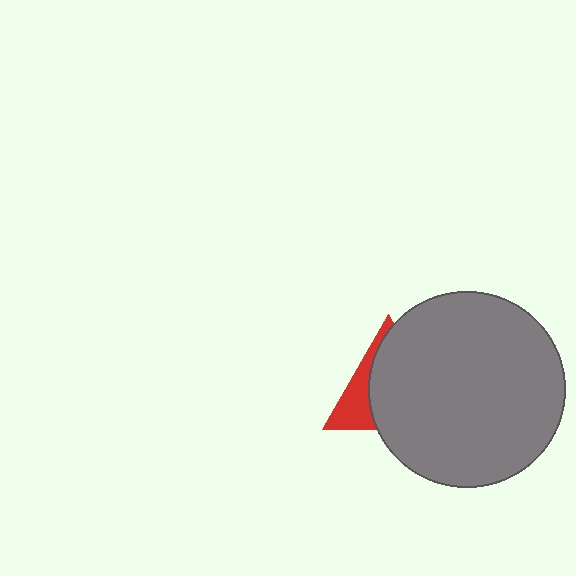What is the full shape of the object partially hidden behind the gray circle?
The partially hidden object is a red triangle.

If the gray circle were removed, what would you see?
You would see the complete red triangle.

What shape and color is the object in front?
The object in front is a gray circle.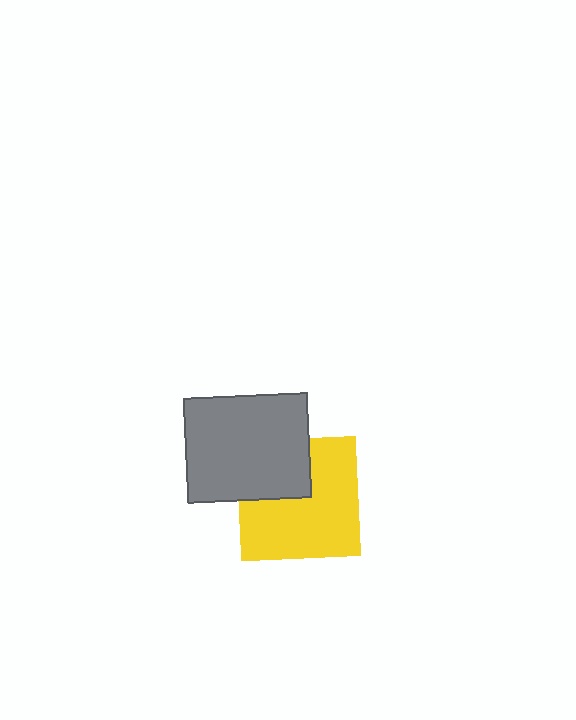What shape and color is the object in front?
The object in front is a gray rectangle.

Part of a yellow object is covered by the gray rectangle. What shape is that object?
It is a square.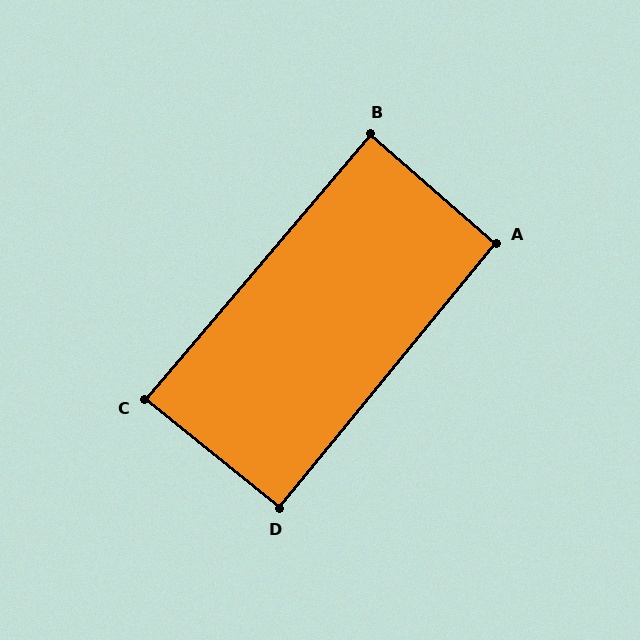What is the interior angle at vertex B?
Approximately 89 degrees (approximately right).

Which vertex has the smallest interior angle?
C, at approximately 88 degrees.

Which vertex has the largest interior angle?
A, at approximately 92 degrees.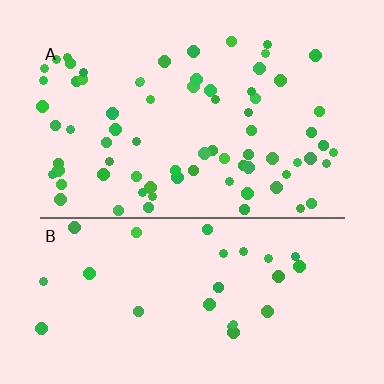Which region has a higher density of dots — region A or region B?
A (the top).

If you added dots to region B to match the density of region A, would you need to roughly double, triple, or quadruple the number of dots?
Approximately triple.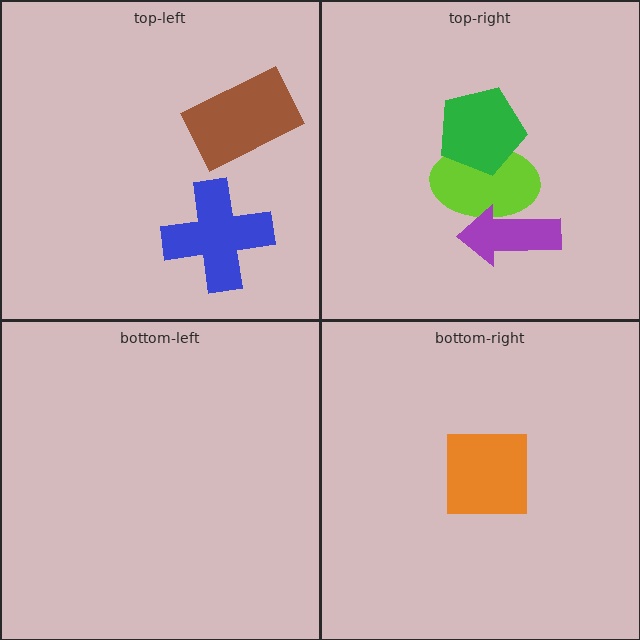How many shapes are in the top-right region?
3.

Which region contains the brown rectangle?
The top-left region.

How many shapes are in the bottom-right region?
1.